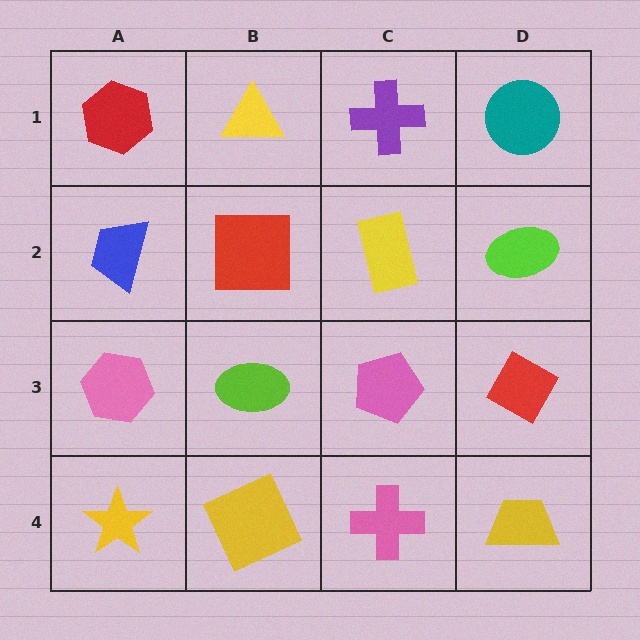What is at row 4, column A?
A yellow star.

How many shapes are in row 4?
4 shapes.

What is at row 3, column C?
A pink pentagon.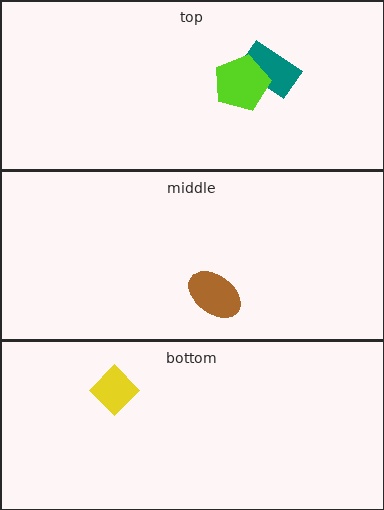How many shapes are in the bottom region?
1.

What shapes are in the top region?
The teal rectangle, the lime pentagon.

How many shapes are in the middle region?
1.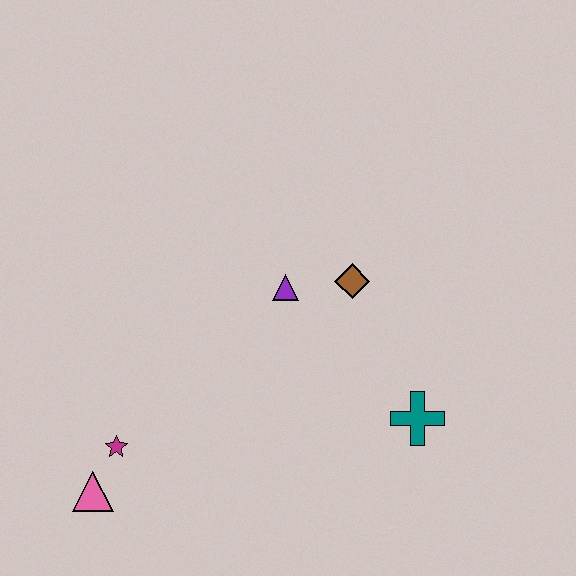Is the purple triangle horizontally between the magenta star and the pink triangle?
No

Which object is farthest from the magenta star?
The teal cross is farthest from the magenta star.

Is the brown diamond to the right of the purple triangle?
Yes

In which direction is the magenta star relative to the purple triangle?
The magenta star is to the left of the purple triangle.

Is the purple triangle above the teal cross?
Yes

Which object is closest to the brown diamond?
The purple triangle is closest to the brown diamond.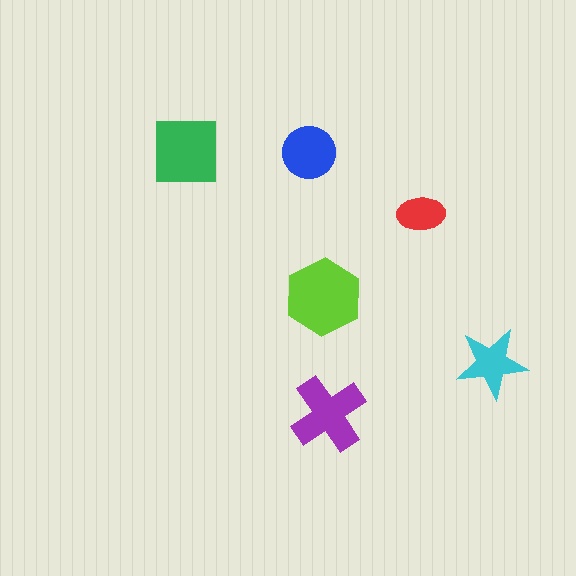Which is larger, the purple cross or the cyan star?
The purple cross.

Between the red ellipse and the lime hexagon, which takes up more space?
The lime hexagon.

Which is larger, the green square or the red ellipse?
The green square.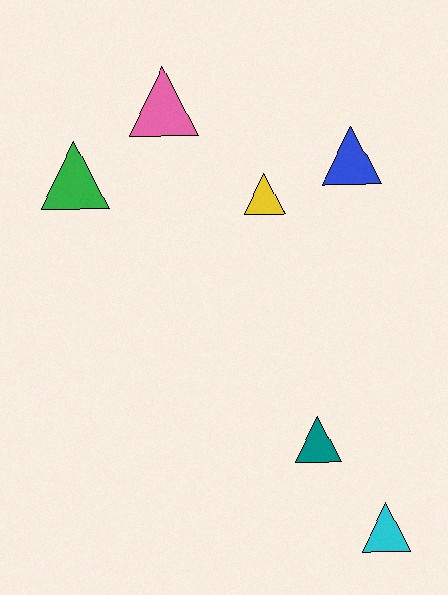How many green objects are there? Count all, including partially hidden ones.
There is 1 green object.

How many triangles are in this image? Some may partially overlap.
There are 6 triangles.